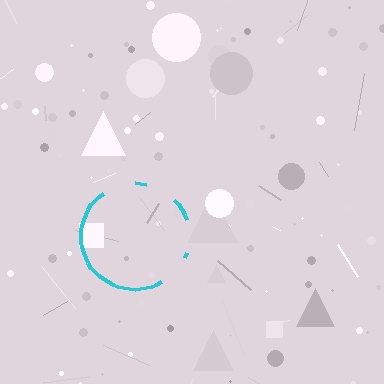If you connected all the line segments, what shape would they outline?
They would outline a circle.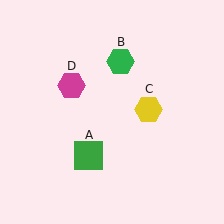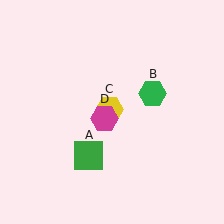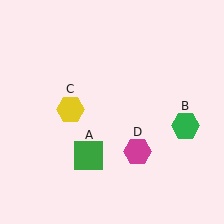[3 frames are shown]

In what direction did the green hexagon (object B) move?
The green hexagon (object B) moved down and to the right.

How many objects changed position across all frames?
3 objects changed position: green hexagon (object B), yellow hexagon (object C), magenta hexagon (object D).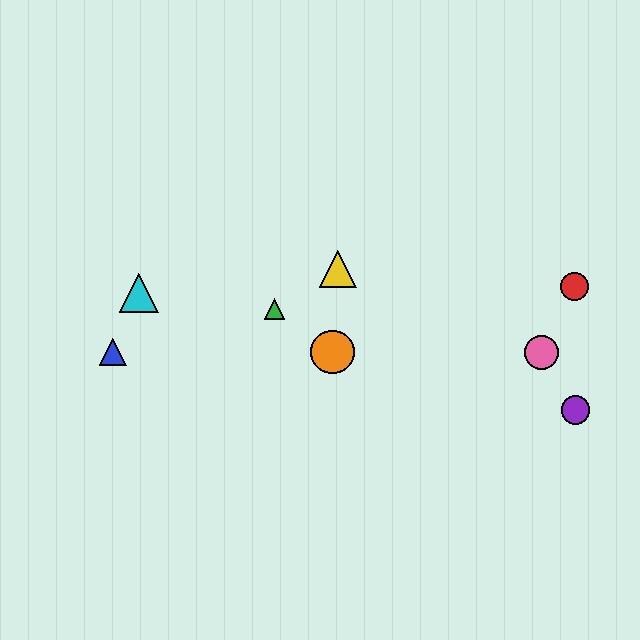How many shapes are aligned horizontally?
3 shapes (the blue triangle, the orange circle, the pink circle) are aligned horizontally.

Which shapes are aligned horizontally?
The blue triangle, the orange circle, the pink circle are aligned horizontally.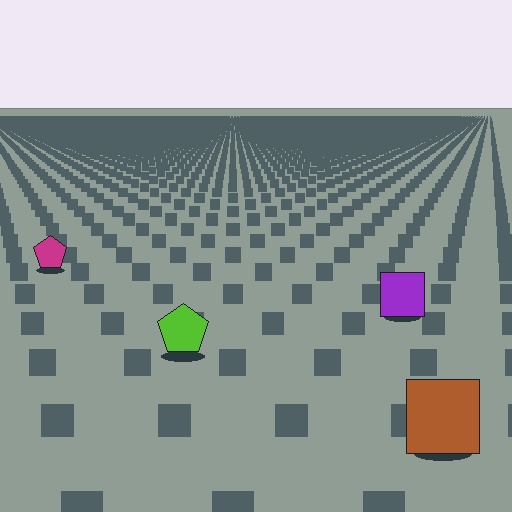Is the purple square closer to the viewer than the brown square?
No. The brown square is closer — you can tell from the texture gradient: the ground texture is coarser near it.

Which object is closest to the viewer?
The brown square is closest. The texture marks near it are larger and more spread out.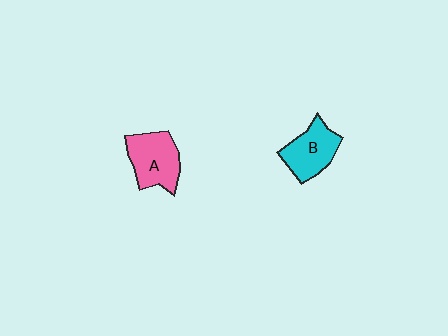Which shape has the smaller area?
Shape B (cyan).